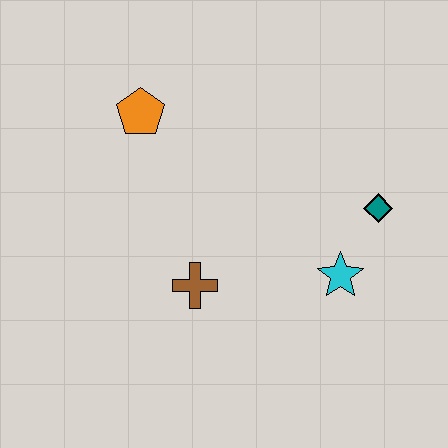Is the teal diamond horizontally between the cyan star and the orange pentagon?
No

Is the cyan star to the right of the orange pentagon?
Yes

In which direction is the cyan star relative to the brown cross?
The cyan star is to the right of the brown cross.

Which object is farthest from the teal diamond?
The orange pentagon is farthest from the teal diamond.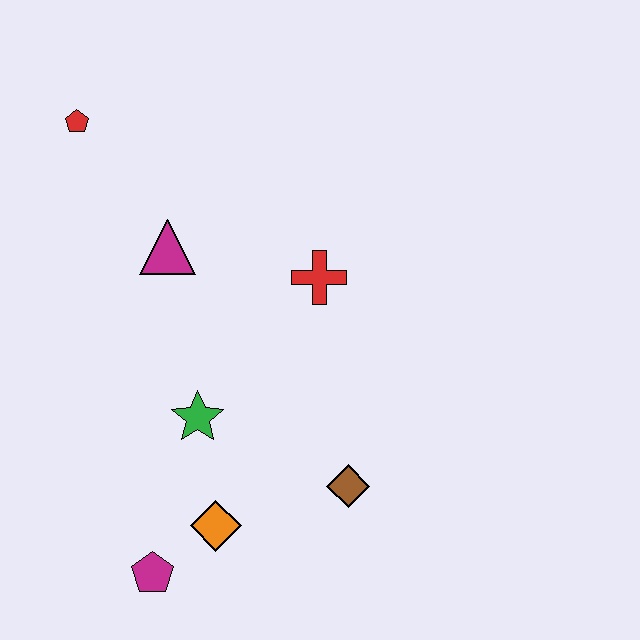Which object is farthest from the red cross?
The magenta pentagon is farthest from the red cross.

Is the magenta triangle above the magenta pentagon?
Yes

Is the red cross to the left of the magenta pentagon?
No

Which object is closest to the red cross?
The magenta triangle is closest to the red cross.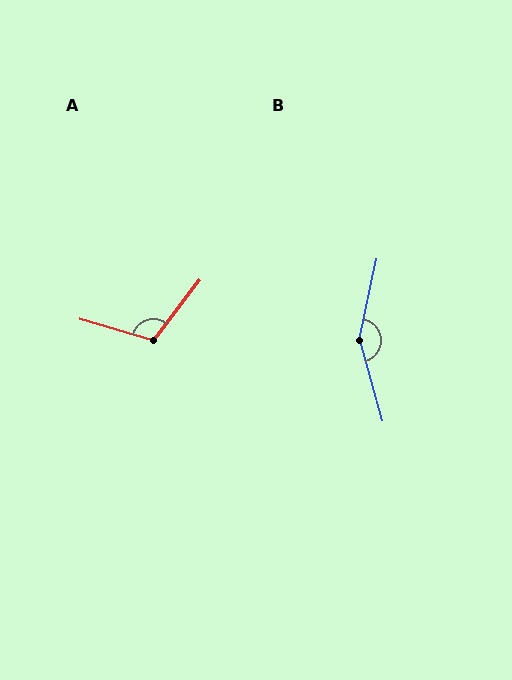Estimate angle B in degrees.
Approximately 152 degrees.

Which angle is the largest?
B, at approximately 152 degrees.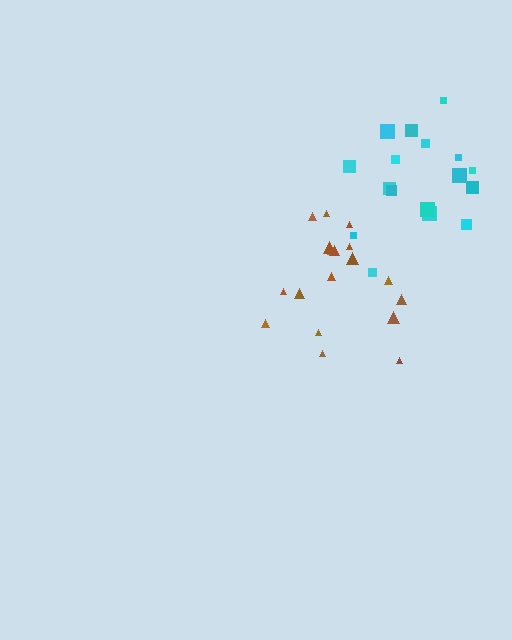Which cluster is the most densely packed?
Brown.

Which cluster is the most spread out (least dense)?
Cyan.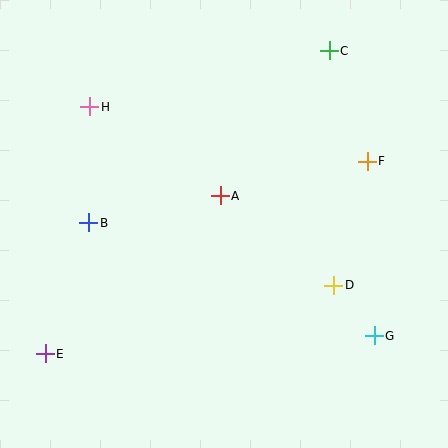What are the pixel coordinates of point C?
Point C is at (329, 51).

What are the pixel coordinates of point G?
Point G is at (374, 336).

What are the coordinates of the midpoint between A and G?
The midpoint between A and G is at (297, 266).